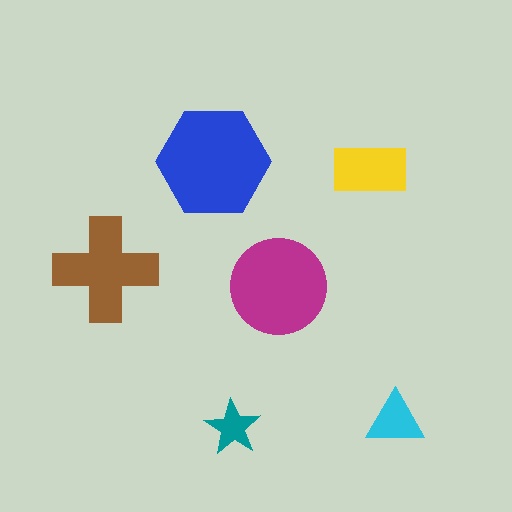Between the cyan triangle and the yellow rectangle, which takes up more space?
The yellow rectangle.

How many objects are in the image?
There are 6 objects in the image.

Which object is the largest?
The blue hexagon.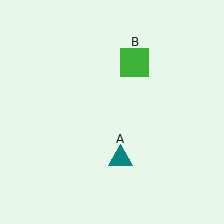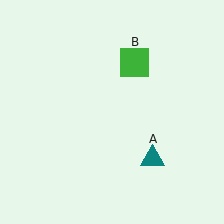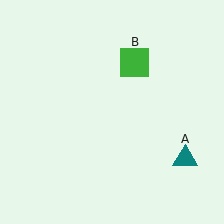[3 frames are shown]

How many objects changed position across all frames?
1 object changed position: teal triangle (object A).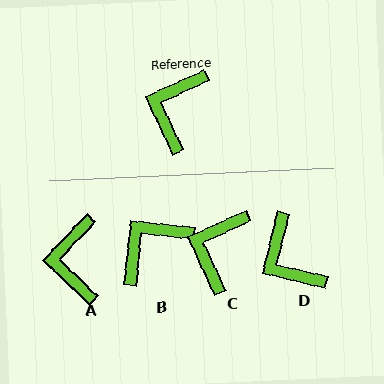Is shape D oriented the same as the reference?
No, it is off by about 52 degrees.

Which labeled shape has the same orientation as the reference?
C.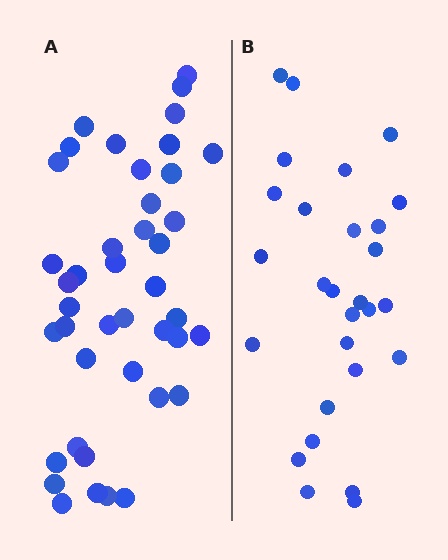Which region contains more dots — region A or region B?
Region A (the left region) has more dots.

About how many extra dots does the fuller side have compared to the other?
Region A has approximately 15 more dots than region B.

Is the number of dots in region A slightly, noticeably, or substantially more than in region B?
Region A has substantially more. The ratio is roughly 1.5 to 1.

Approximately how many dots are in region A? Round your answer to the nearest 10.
About 40 dots. (The exact count is 42, which rounds to 40.)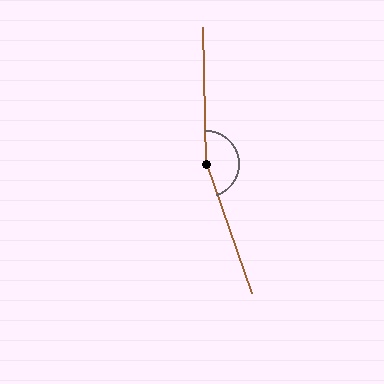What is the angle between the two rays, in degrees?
Approximately 162 degrees.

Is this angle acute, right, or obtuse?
It is obtuse.